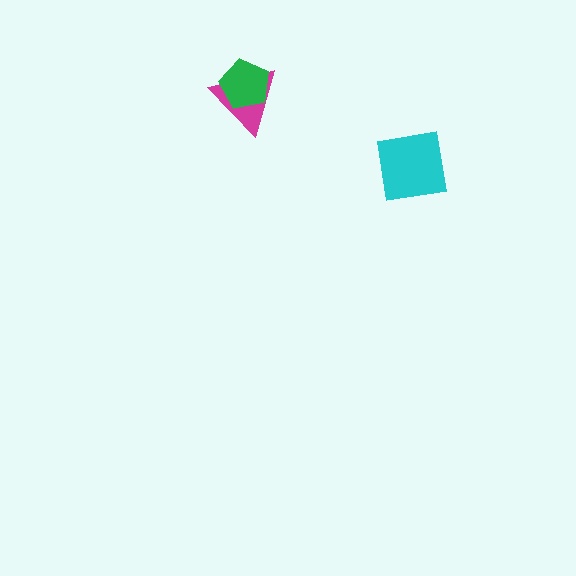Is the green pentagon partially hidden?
No, no other shape covers it.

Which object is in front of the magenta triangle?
The green pentagon is in front of the magenta triangle.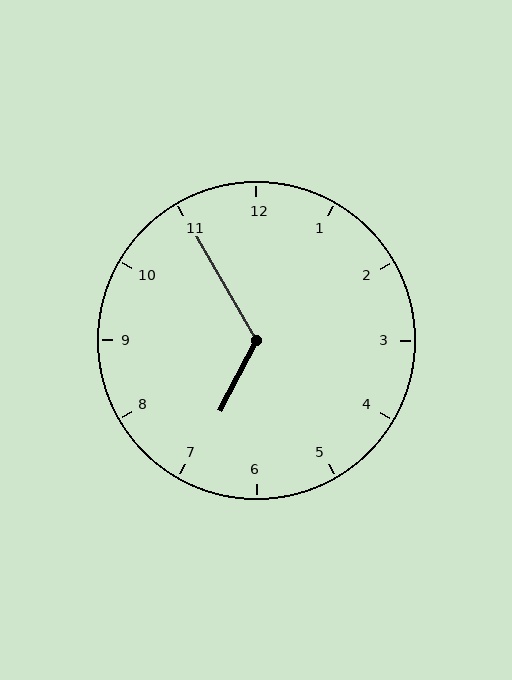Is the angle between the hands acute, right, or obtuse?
It is obtuse.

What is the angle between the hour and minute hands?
Approximately 122 degrees.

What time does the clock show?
6:55.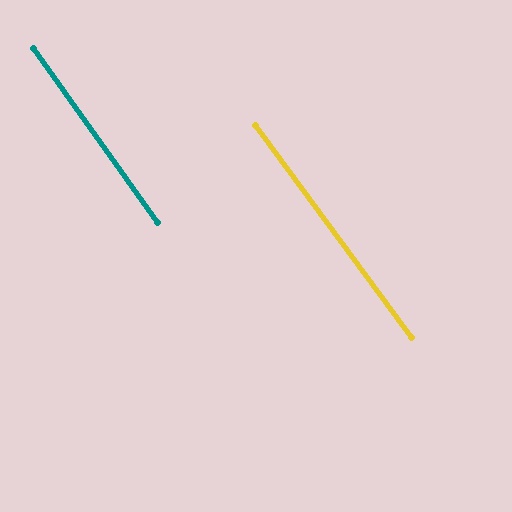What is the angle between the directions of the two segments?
Approximately 1 degree.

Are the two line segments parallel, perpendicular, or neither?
Parallel — their directions differ by only 1.0°.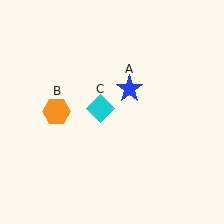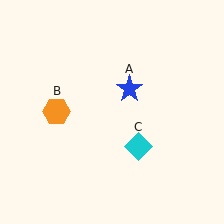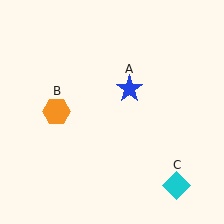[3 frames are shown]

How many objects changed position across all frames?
1 object changed position: cyan diamond (object C).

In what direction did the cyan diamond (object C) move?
The cyan diamond (object C) moved down and to the right.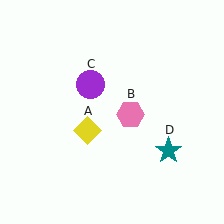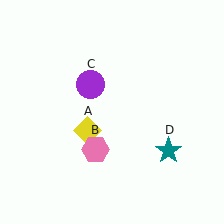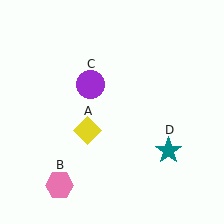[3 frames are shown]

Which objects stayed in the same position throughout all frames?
Yellow diamond (object A) and purple circle (object C) and teal star (object D) remained stationary.